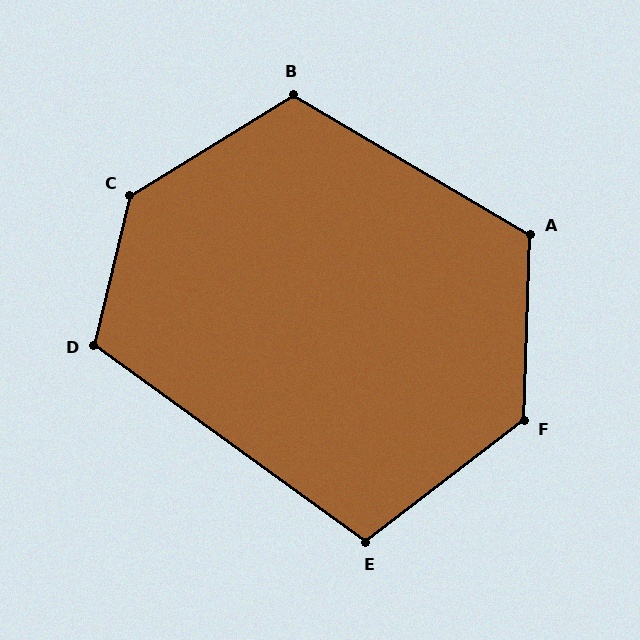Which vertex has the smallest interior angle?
E, at approximately 106 degrees.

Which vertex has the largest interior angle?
C, at approximately 135 degrees.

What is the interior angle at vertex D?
Approximately 113 degrees (obtuse).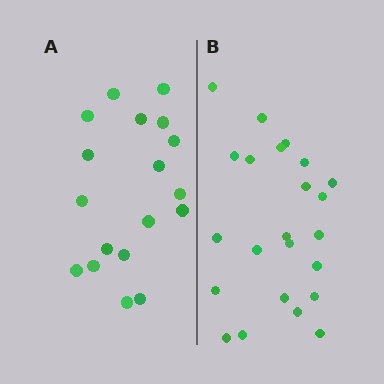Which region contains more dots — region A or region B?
Region B (the right region) has more dots.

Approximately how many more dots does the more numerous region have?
Region B has about 5 more dots than region A.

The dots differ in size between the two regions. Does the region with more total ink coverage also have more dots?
No. Region A has more total ink coverage because its dots are larger, but region B actually contains more individual dots. Total area can be misleading — the number of items is what matters here.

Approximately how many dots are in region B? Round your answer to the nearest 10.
About 20 dots. (The exact count is 23, which rounds to 20.)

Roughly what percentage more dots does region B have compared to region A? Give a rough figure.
About 30% more.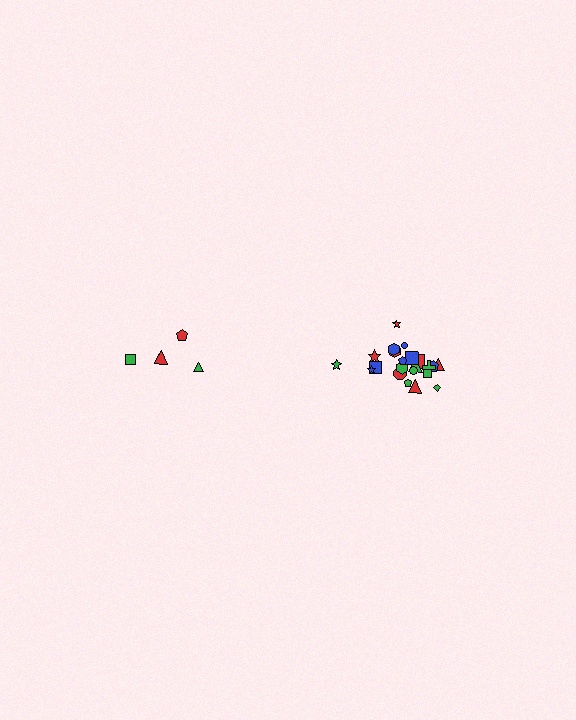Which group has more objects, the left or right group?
The right group.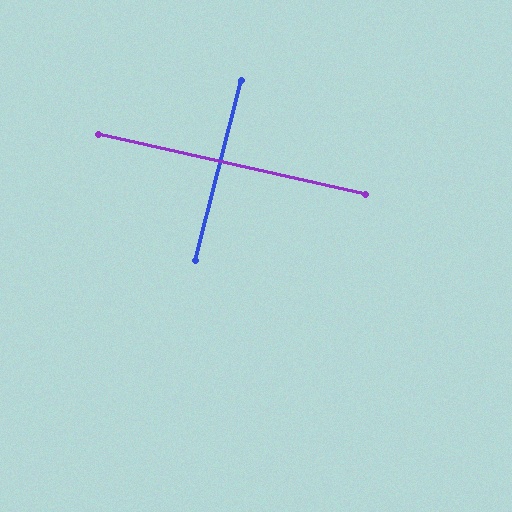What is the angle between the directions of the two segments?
Approximately 88 degrees.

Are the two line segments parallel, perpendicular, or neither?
Perpendicular — they meet at approximately 88°.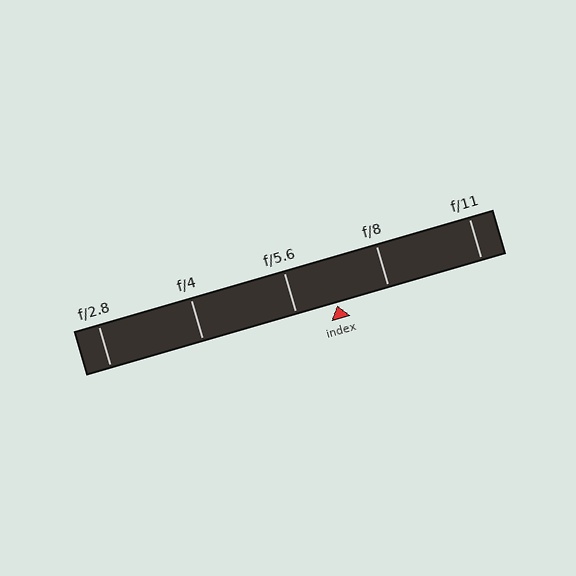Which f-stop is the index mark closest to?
The index mark is closest to f/5.6.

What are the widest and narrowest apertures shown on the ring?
The widest aperture shown is f/2.8 and the narrowest is f/11.